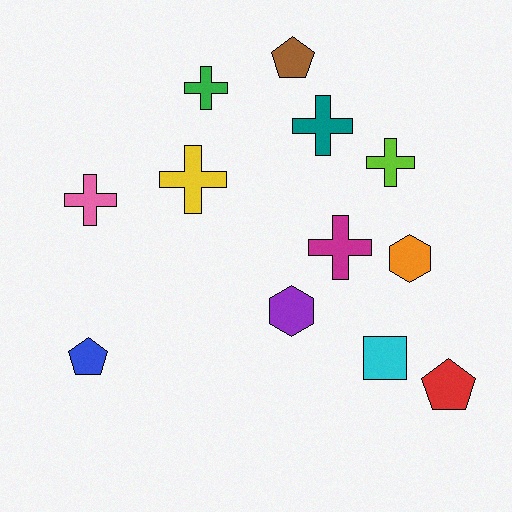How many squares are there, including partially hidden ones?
There is 1 square.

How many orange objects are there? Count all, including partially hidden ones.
There is 1 orange object.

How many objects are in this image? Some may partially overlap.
There are 12 objects.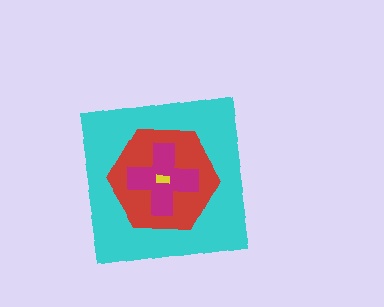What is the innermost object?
The yellow rectangle.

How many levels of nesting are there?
4.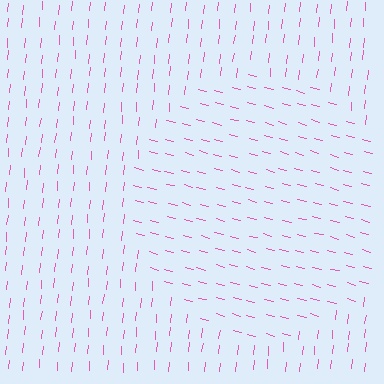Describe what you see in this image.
The image is filled with small pink line segments. A circle region in the image has lines oriented differently from the surrounding lines, creating a visible texture boundary.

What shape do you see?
I see a circle.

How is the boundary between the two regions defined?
The boundary is defined purely by a change in line orientation (approximately 81 degrees difference). All lines are the same color and thickness.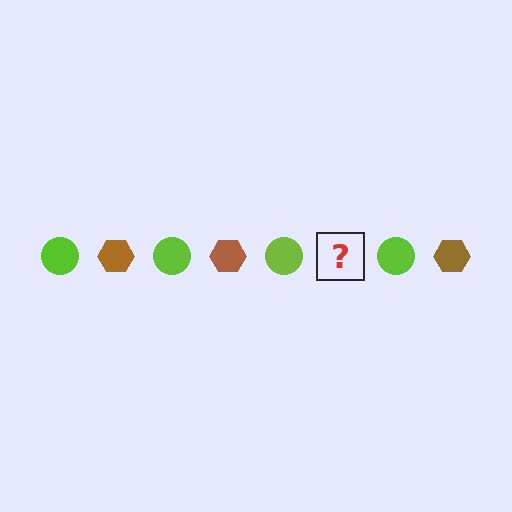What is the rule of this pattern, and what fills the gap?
The rule is that the pattern alternates between lime circle and brown hexagon. The gap should be filled with a brown hexagon.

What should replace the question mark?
The question mark should be replaced with a brown hexagon.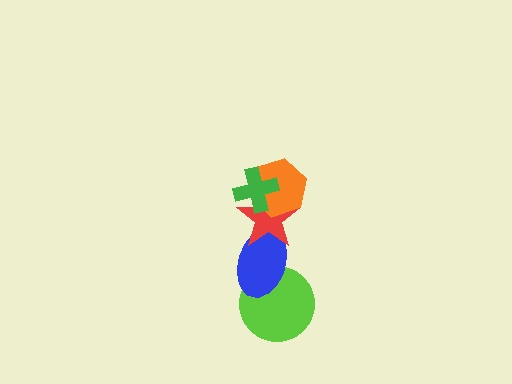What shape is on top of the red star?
The orange hexagon is on top of the red star.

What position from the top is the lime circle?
The lime circle is 5th from the top.